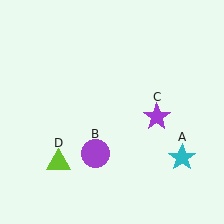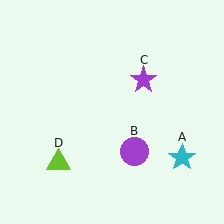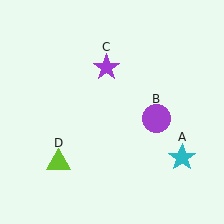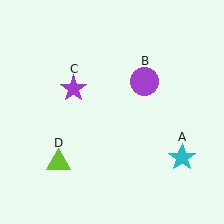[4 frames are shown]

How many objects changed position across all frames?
2 objects changed position: purple circle (object B), purple star (object C).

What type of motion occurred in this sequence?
The purple circle (object B), purple star (object C) rotated counterclockwise around the center of the scene.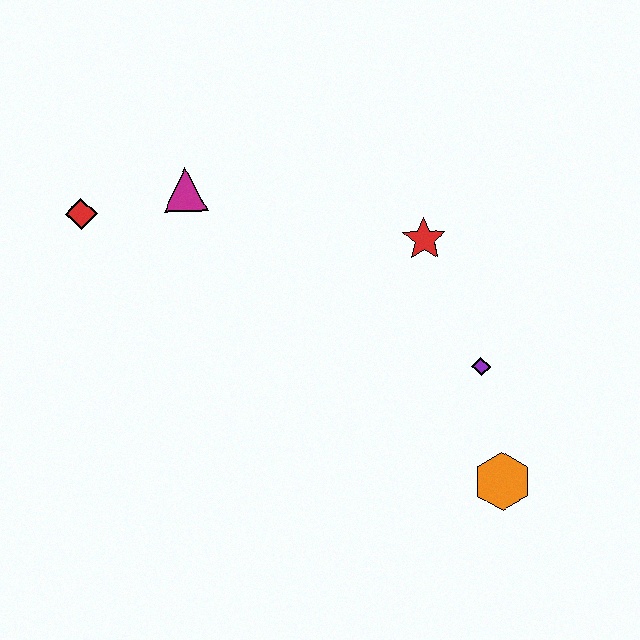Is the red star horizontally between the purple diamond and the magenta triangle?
Yes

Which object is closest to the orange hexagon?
The purple diamond is closest to the orange hexagon.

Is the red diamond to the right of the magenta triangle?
No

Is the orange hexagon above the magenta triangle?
No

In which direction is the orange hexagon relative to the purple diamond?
The orange hexagon is below the purple diamond.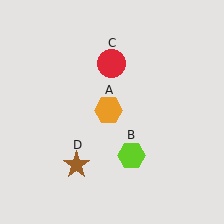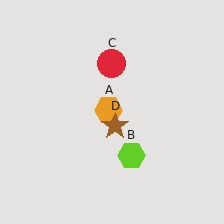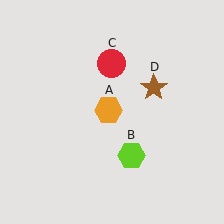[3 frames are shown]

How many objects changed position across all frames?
1 object changed position: brown star (object D).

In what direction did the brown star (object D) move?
The brown star (object D) moved up and to the right.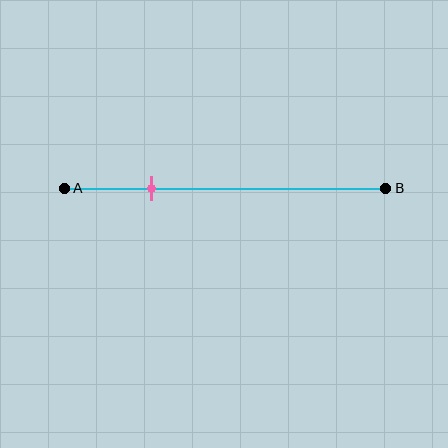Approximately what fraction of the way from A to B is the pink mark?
The pink mark is approximately 25% of the way from A to B.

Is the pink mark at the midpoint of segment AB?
No, the mark is at about 25% from A, not at the 50% midpoint.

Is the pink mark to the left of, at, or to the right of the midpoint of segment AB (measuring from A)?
The pink mark is to the left of the midpoint of segment AB.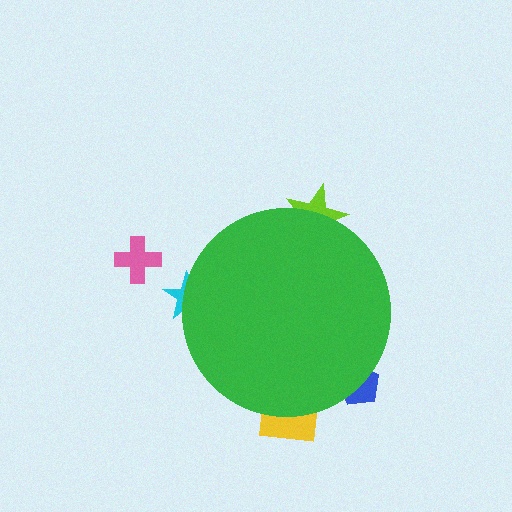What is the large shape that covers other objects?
A green circle.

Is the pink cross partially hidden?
No, the pink cross is fully visible.